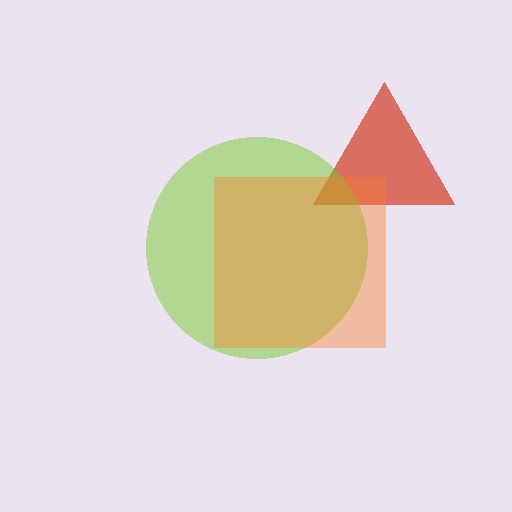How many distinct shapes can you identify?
There are 3 distinct shapes: a red triangle, a lime circle, an orange square.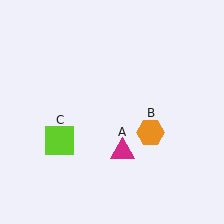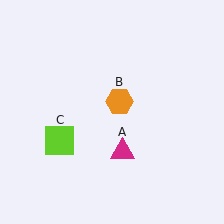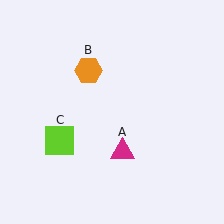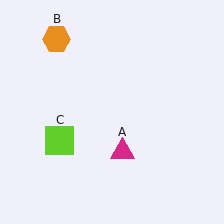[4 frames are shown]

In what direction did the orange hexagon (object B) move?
The orange hexagon (object B) moved up and to the left.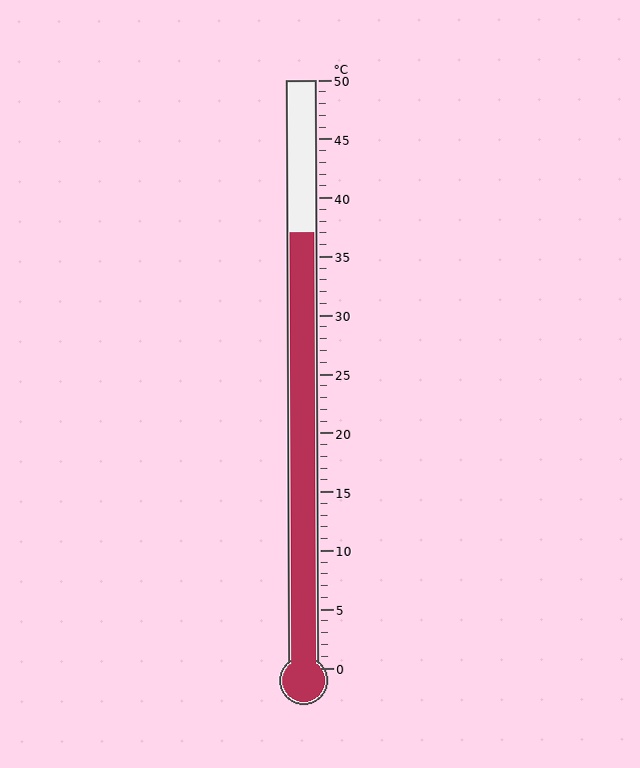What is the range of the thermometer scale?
The thermometer scale ranges from 0°C to 50°C.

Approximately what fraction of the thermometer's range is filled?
The thermometer is filled to approximately 75% of its range.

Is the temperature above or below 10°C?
The temperature is above 10°C.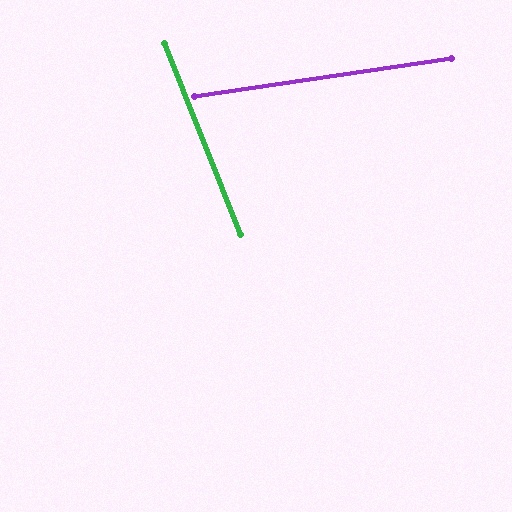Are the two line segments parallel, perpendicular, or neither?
Neither parallel nor perpendicular — they differ by about 77°.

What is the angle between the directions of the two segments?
Approximately 77 degrees.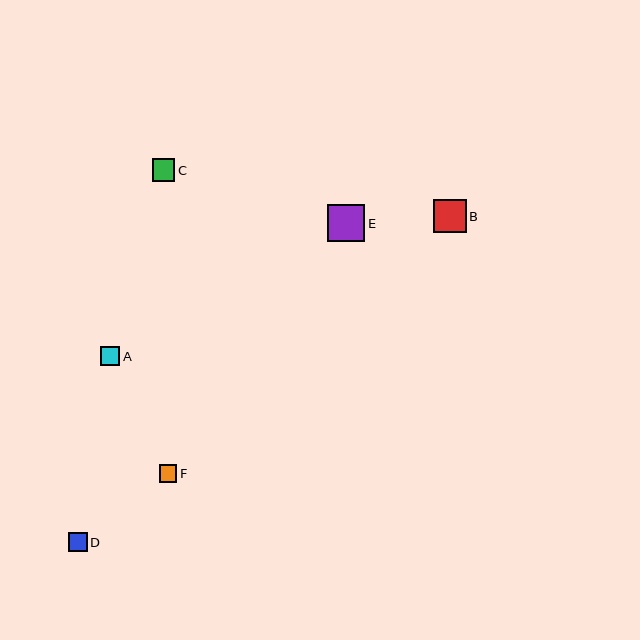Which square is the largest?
Square E is the largest with a size of approximately 37 pixels.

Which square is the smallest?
Square F is the smallest with a size of approximately 18 pixels.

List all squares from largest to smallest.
From largest to smallest: E, B, C, A, D, F.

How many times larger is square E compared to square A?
Square E is approximately 2.0 times the size of square A.